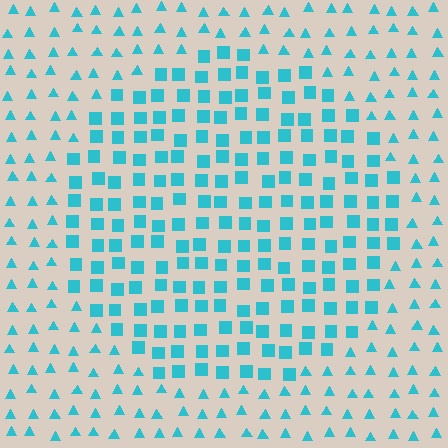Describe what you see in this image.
The image is filled with small cyan elements arranged in a uniform grid. A circle-shaped region contains squares, while the surrounding area contains triangles. The boundary is defined purely by the change in element shape.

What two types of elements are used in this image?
The image uses squares inside the circle region and triangles outside it.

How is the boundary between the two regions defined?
The boundary is defined by a change in element shape: squares inside vs. triangles outside. All elements share the same color and spacing.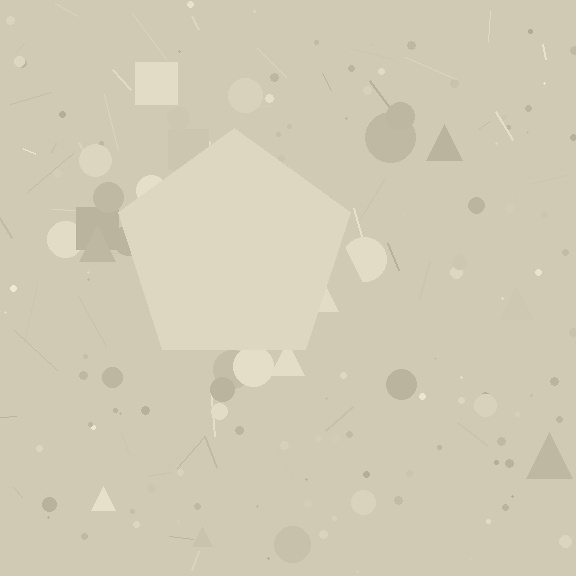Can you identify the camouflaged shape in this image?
The camouflaged shape is a pentagon.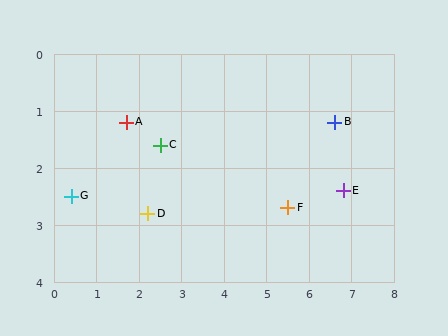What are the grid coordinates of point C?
Point C is at approximately (2.5, 1.6).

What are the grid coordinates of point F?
Point F is at approximately (5.5, 2.7).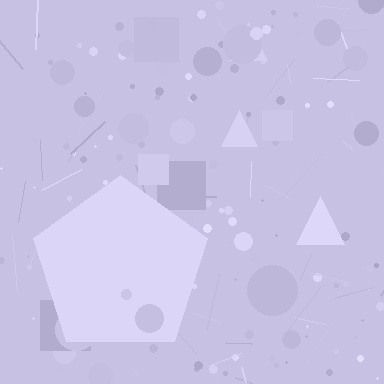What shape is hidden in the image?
A pentagon is hidden in the image.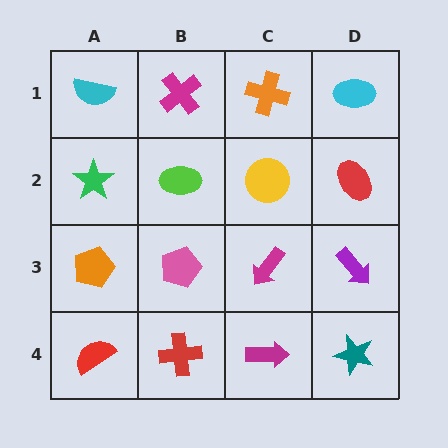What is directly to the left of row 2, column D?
A yellow circle.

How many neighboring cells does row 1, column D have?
2.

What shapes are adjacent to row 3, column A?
A green star (row 2, column A), a red semicircle (row 4, column A), a pink pentagon (row 3, column B).